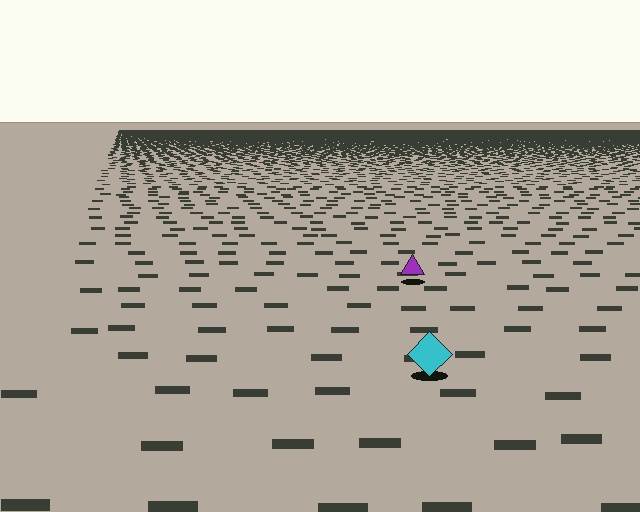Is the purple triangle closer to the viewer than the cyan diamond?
No. The cyan diamond is closer — you can tell from the texture gradient: the ground texture is coarser near it.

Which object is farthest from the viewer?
The purple triangle is farthest from the viewer. It appears smaller and the ground texture around it is denser.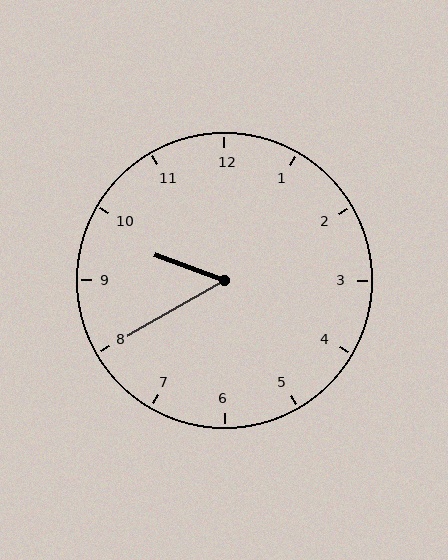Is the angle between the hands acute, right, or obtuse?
It is acute.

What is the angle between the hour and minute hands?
Approximately 50 degrees.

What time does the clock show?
9:40.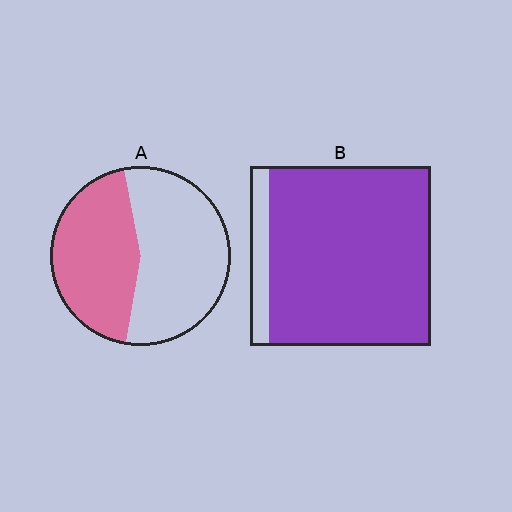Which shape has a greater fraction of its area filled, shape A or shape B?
Shape B.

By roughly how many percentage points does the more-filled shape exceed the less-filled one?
By roughly 45 percentage points (B over A).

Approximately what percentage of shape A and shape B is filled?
A is approximately 45% and B is approximately 90%.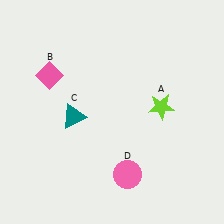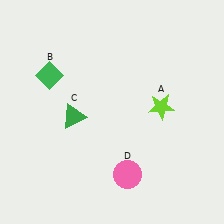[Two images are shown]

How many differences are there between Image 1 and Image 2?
There are 2 differences between the two images.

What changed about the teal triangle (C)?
In Image 1, C is teal. In Image 2, it changed to green.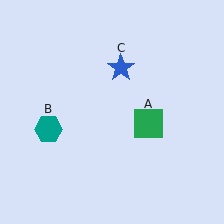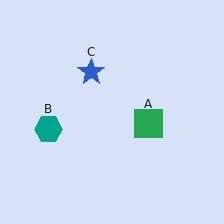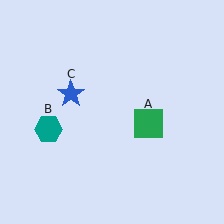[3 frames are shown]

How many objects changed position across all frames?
1 object changed position: blue star (object C).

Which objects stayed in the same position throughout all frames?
Green square (object A) and teal hexagon (object B) remained stationary.